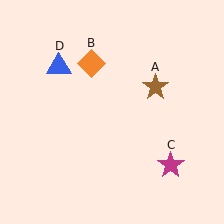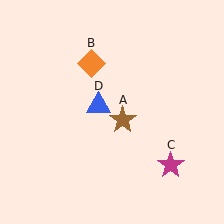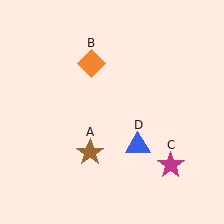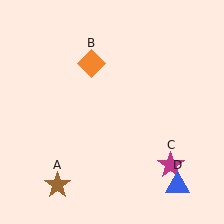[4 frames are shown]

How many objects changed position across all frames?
2 objects changed position: brown star (object A), blue triangle (object D).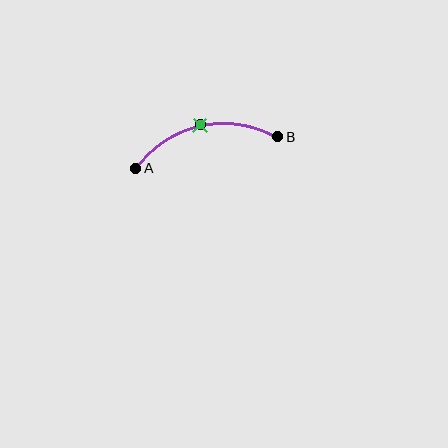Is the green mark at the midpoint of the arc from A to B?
Yes. The green mark lies on the arc at equal arc-length from both A and B — it is the arc midpoint.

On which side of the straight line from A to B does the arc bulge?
The arc bulges above the straight line connecting A and B.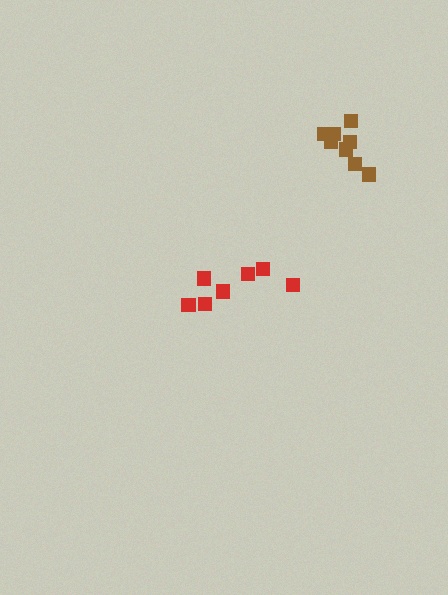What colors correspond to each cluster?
The clusters are colored: red, brown.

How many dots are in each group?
Group 1: 7 dots, Group 2: 8 dots (15 total).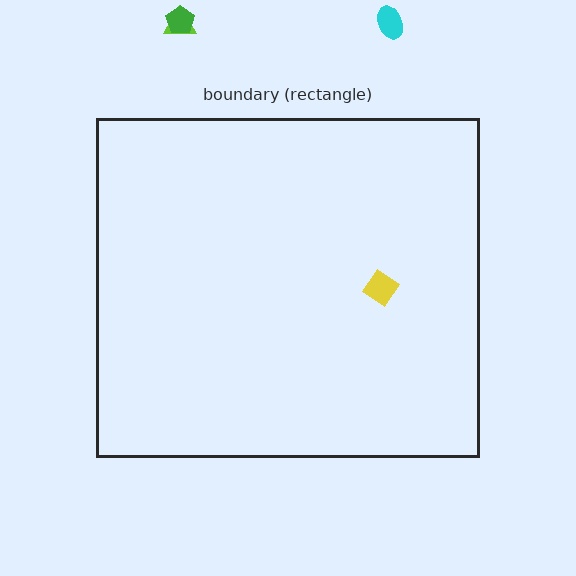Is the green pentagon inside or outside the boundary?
Outside.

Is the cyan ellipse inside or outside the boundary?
Outside.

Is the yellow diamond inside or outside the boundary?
Inside.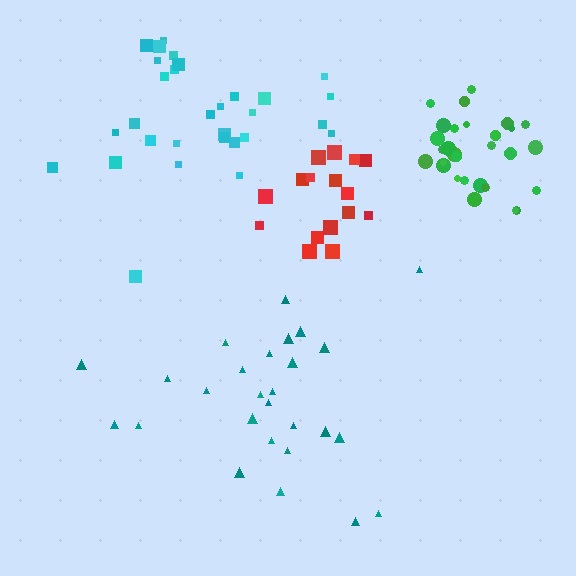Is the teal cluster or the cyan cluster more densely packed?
Cyan.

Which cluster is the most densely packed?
Green.